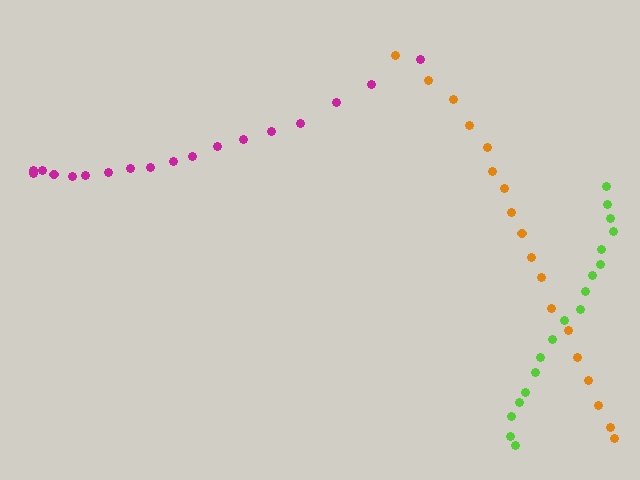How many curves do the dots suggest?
There are 3 distinct paths.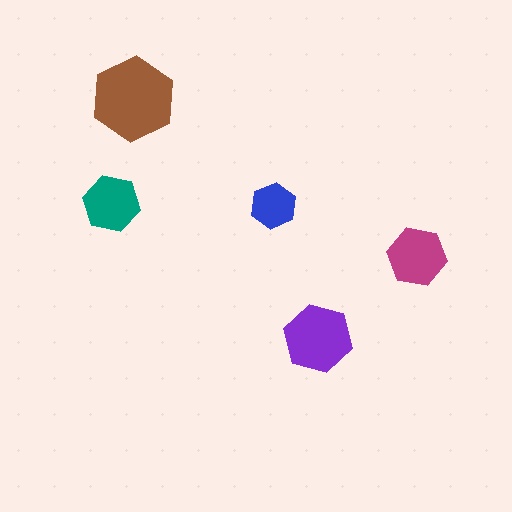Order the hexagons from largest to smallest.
the brown one, the purple one, the magenta one, the teal one, the blue one.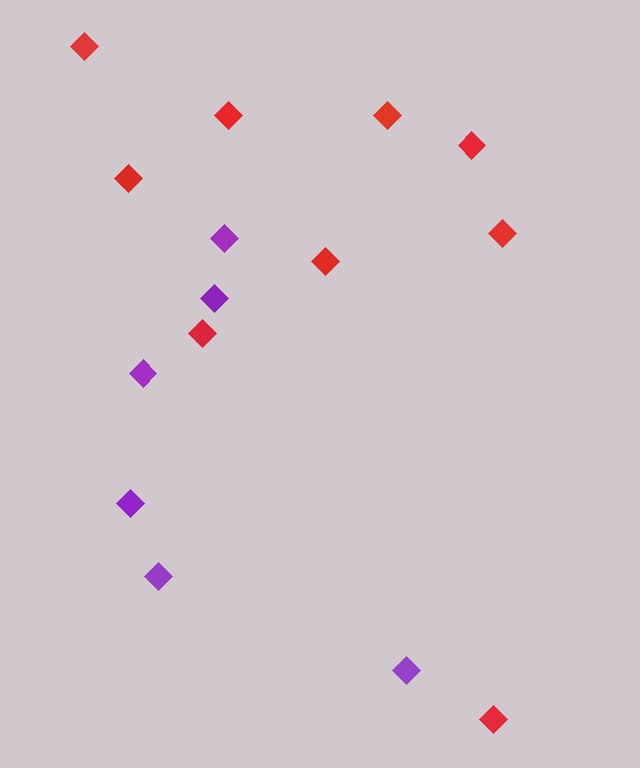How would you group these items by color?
There are 2 groups: one group of purple diamonds (6) and one group of red diamonds (9).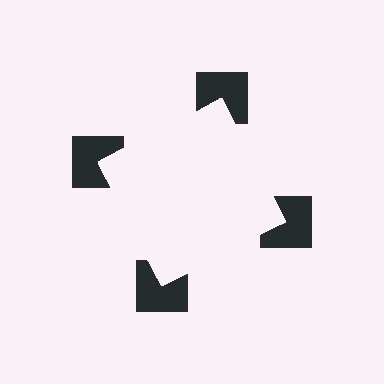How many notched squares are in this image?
There are 4 — one at each vertex of the illusory square.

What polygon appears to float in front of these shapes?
An illusory square — its edges are inferred from the aligned wedge cuts in the notched squares, not physically drawn.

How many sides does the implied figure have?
4 sides.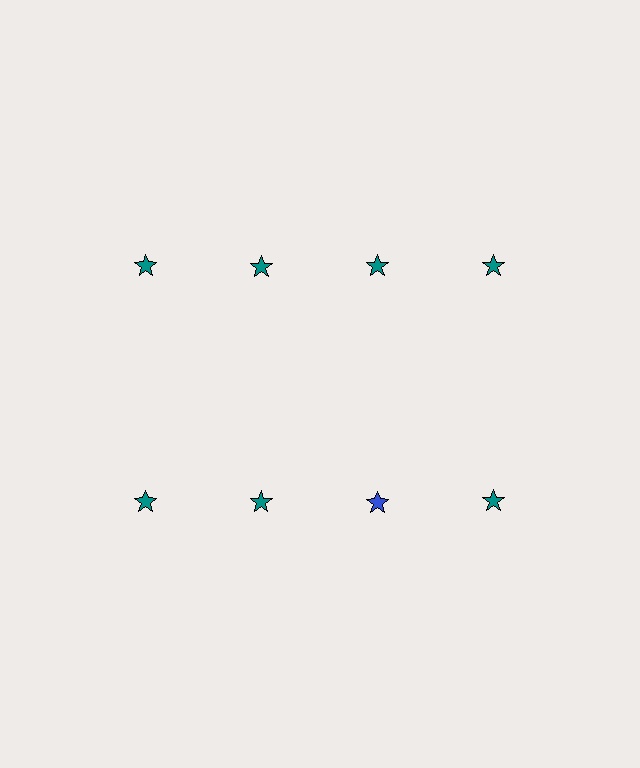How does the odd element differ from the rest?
It has a different color: blue instead of teal.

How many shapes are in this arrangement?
There are 8 shapes arranged in a grid pattern.